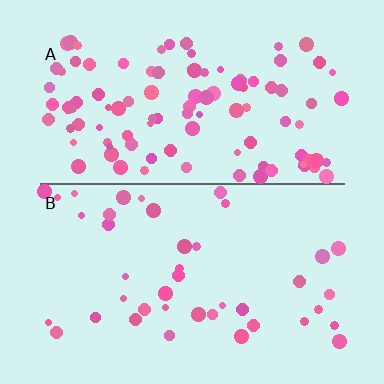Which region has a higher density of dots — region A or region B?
A (the top).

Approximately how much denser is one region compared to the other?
Approximately 2.5× — region A over region B.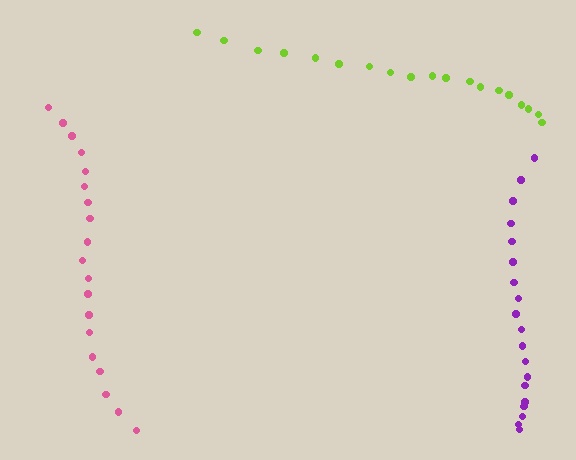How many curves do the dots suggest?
There are 3 distinct paths.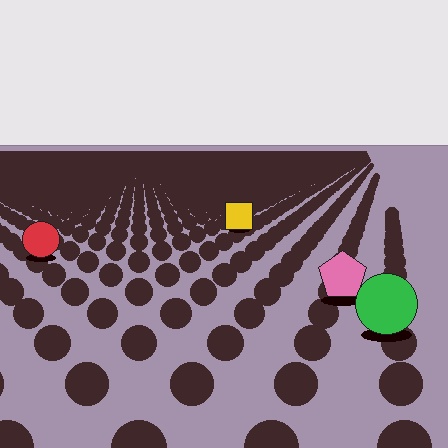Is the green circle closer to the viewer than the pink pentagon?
Yes. The green circle is closer — you can tell from the texture gradient: the ground texture is coarser near it.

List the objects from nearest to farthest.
From nearest to farthest: the green circle, the pink pentagon, the red circle, the yellow square.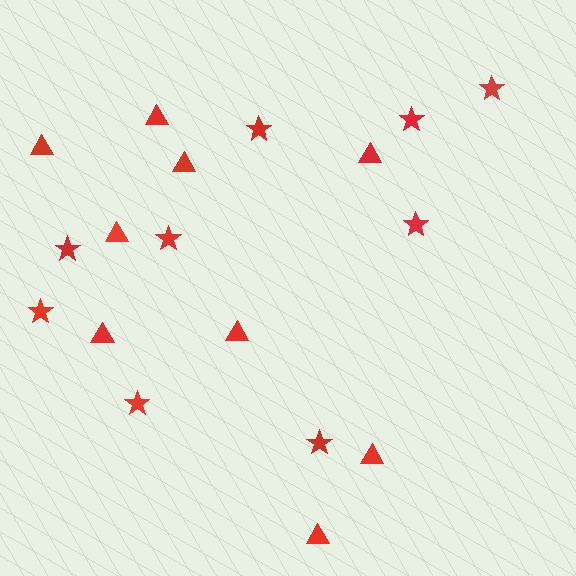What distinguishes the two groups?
There are 2 groups: one group of triangles (9) and one group of stars (9).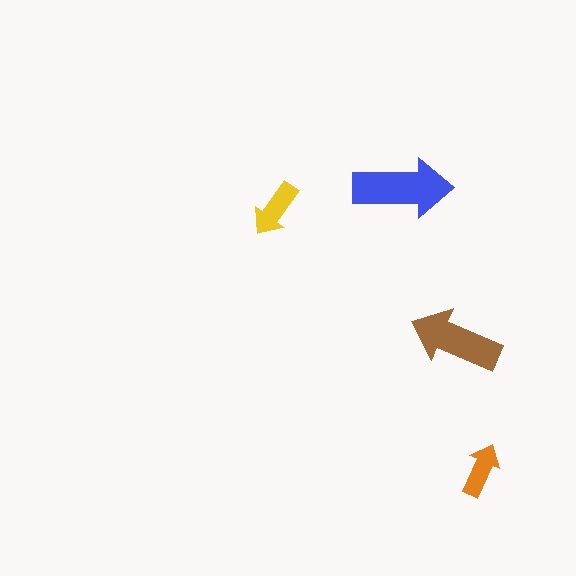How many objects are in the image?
There are 4 objects in the image.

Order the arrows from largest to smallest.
the blue one, the brown one, the yellow one, the orange one.